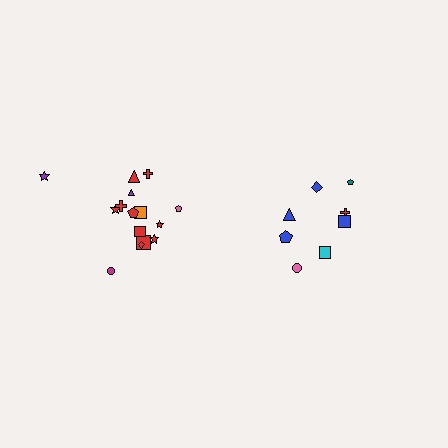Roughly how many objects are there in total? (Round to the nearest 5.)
Roughly 25 objects in total.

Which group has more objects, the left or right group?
The left group.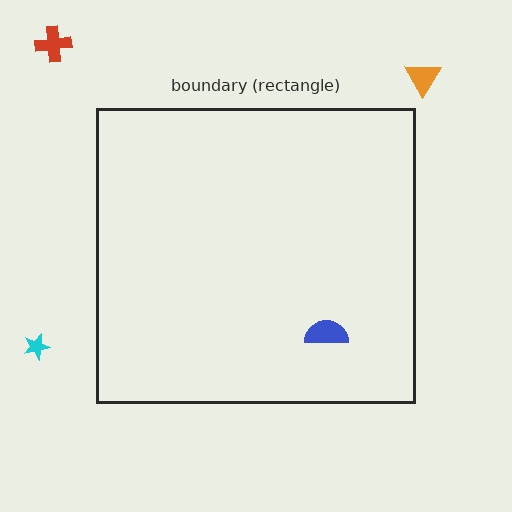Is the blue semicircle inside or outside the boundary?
Inside.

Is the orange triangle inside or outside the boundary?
Outside.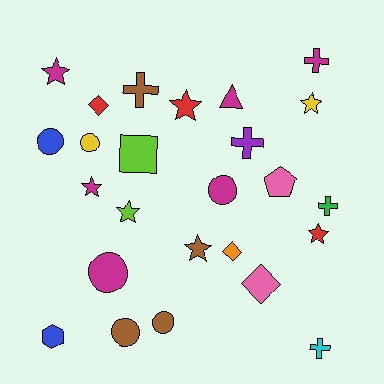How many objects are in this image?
There are 25 objects.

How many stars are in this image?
There are 7 stars.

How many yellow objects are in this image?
There are 2 yellow objects.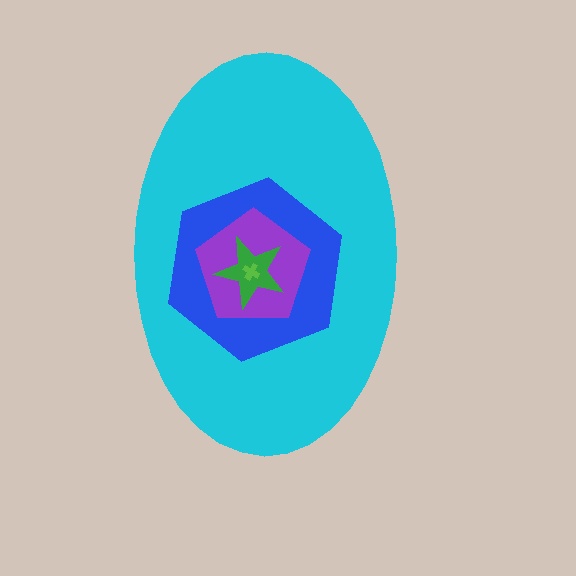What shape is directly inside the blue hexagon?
The purple pentagon.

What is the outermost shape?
The cyan ellipse.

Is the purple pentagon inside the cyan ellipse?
Yes.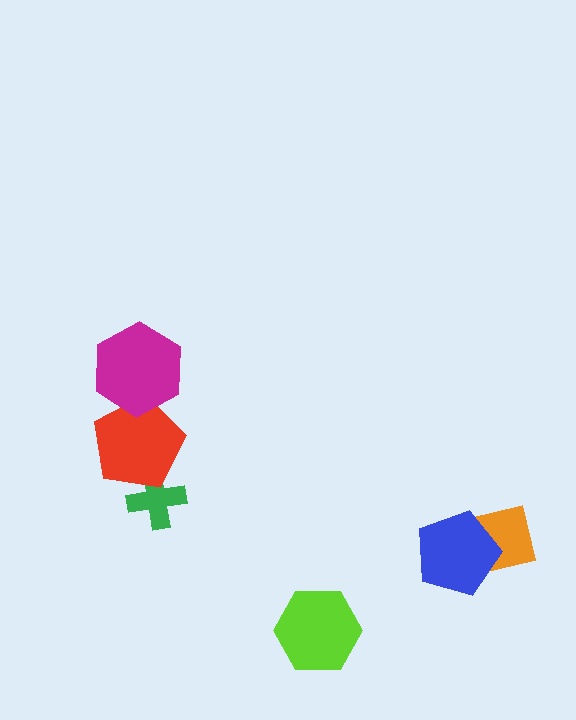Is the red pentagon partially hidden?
Yes, it is partially covered by another shape.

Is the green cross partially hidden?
Yes, it is partially covered by another shape.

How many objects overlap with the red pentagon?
2 objects overlap with the red pentagon.